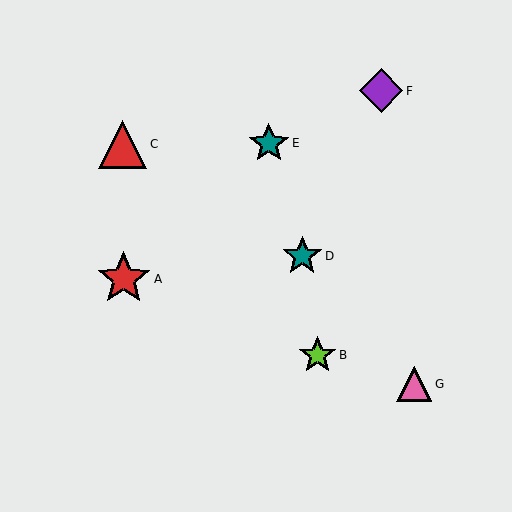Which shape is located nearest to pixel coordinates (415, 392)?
The pink triangle (labeled G) at (414, 384) is nearest to that location.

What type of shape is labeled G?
Shape G is a pink triangle.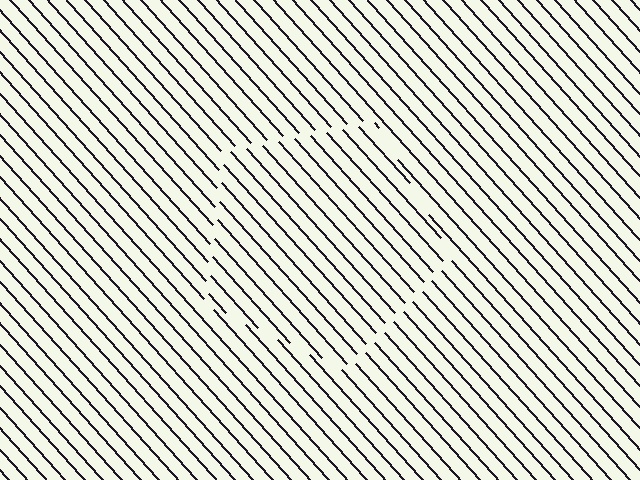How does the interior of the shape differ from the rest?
The interior of the shape contains the same grating, shifted by half a period — the contour is defined by the phase discontinuity where line-ends from the inner and outer gratings abut.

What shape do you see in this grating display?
An illusory pentagon. The interior of the shape contains the same grating, shifted by half a period — the contour is defined by the phase discontinuity where line-ends from the inner and outer gratings abut.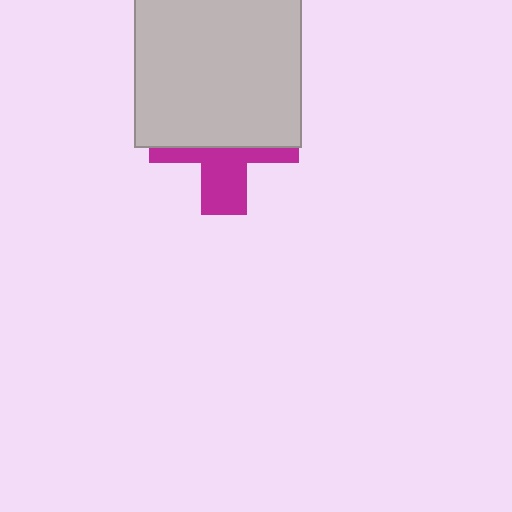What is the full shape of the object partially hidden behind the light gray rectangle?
The partially hidden object is a magenta cross.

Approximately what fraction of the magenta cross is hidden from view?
Roughly 59% of the magenta cross is hidden behind the light gray rectangle.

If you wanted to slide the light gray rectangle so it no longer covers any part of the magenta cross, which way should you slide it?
Slide it up — that is the most direct way to separate the two shapes.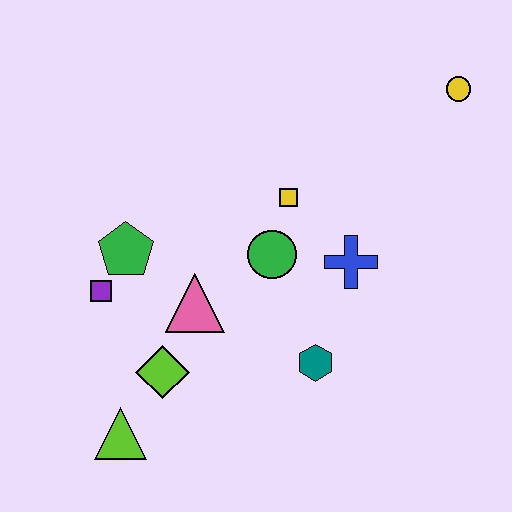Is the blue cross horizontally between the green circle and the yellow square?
No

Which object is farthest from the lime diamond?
The yellow circle is farthest from the lime diamond.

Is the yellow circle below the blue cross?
No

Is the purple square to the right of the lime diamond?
No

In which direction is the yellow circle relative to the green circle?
The yellow circle is to the right of the green circle.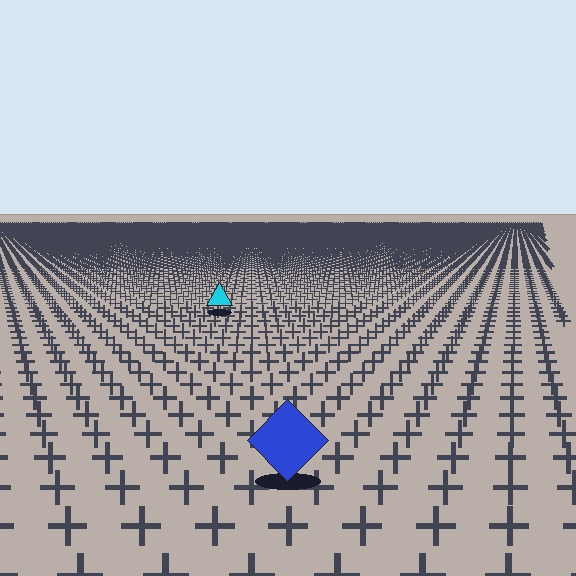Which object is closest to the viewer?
The blue diamond is closest. The texture marks near it are larger and more spread out.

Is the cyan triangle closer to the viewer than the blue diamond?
No. The blue diamond is closer — you can tell from the texture gradient: the ground texture is coarser near it.